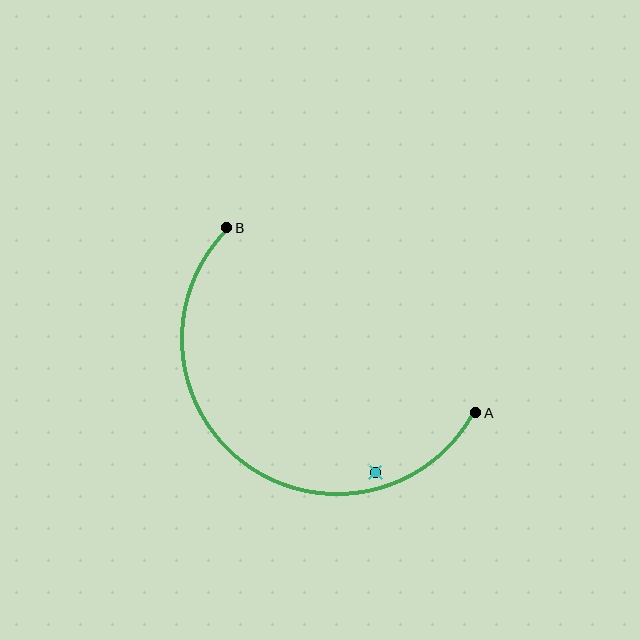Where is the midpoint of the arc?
The arc midpoint is the point on the curve farthest from the straight line joining A and B. It sits below and to the left of that line.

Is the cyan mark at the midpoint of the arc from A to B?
No — the cyan mark does not lie on the arc at all. It sits slightly inside the curve.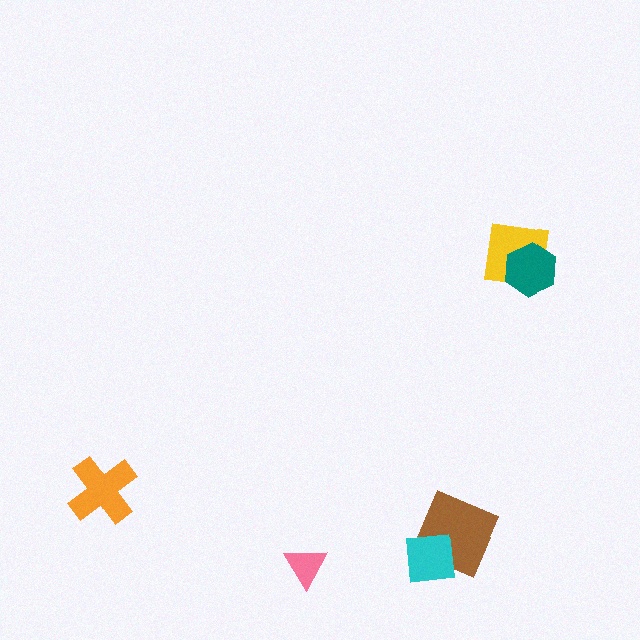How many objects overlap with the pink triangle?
0 objects overlap with the pink triangle.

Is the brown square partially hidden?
Yes, it is partially covered by another shape.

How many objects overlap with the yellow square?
1 object overlaps with the yellow square.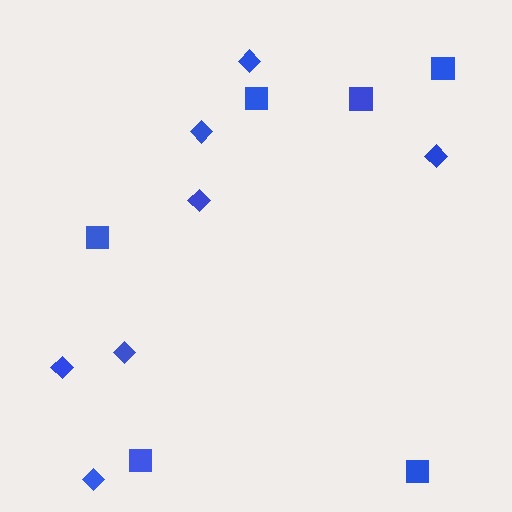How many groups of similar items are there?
There are 2 groups: one group of diamonds (7) and one group of squares (6).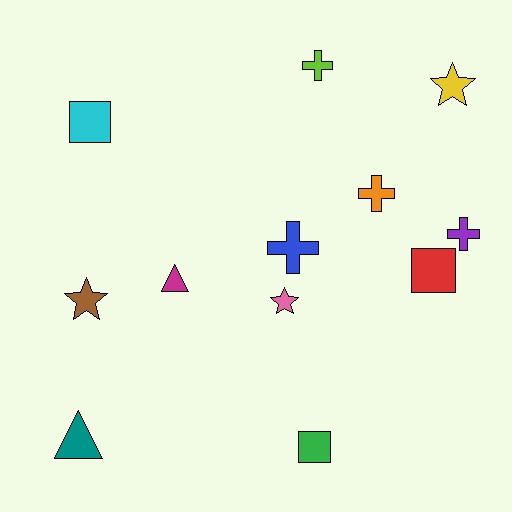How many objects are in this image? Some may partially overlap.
There are 12 objects.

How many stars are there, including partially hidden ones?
There are 3 stars.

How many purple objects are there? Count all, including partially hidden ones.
There is 1 purple object.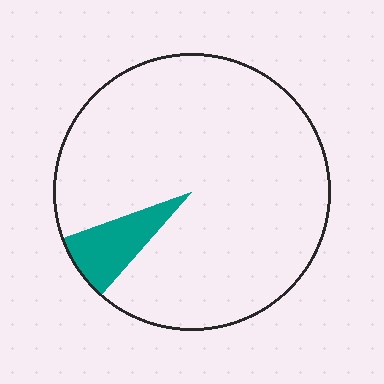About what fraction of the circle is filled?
About one tenth (1/10).